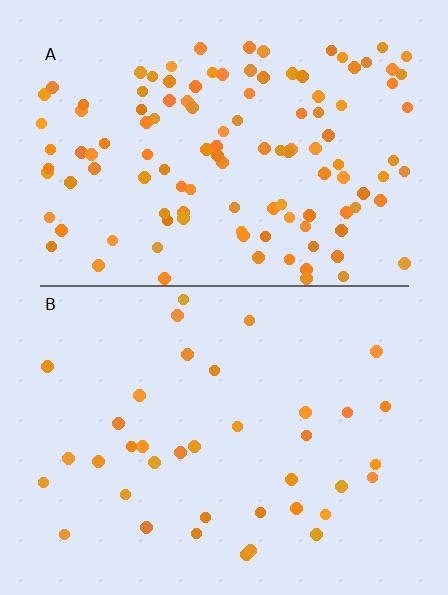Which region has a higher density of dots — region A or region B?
A (the top).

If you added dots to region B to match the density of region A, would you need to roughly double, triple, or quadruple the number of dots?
Approximately triple.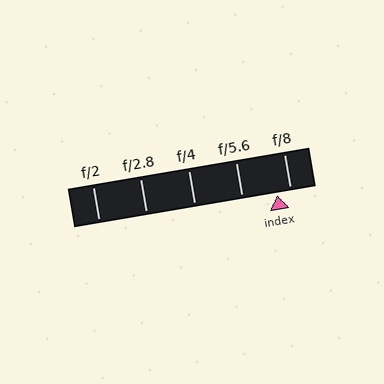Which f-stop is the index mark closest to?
The index mark is closest to f/8.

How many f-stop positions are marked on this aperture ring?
There are 5 f-stop positions marked.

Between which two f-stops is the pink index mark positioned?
The index mark is between f/5.6 and f/8.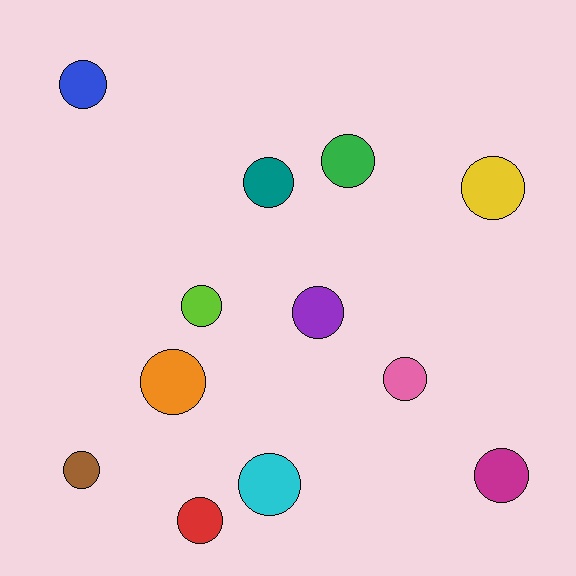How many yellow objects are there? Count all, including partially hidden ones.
There is 1 yellow object.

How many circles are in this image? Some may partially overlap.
There are 12 circles.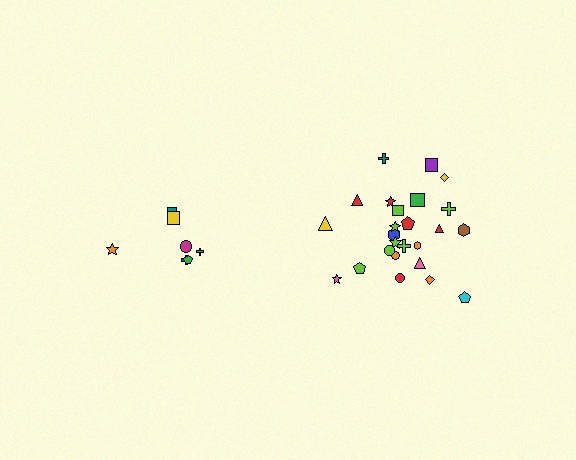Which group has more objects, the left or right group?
The right group.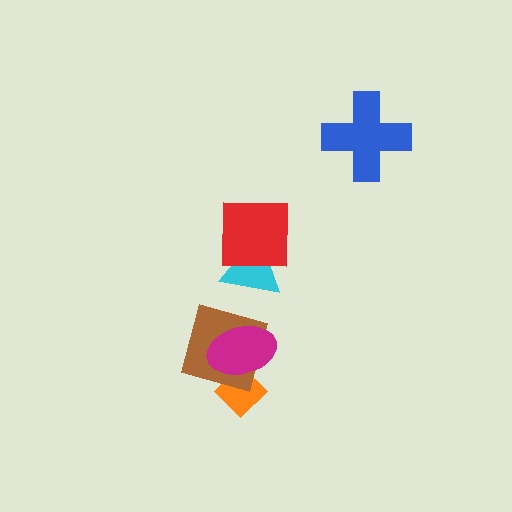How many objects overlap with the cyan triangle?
1 object overlaps with the cyan triangle.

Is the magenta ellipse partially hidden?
No, no other shape covers it.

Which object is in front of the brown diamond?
The magenta ellipse is in front of the brown diamond.